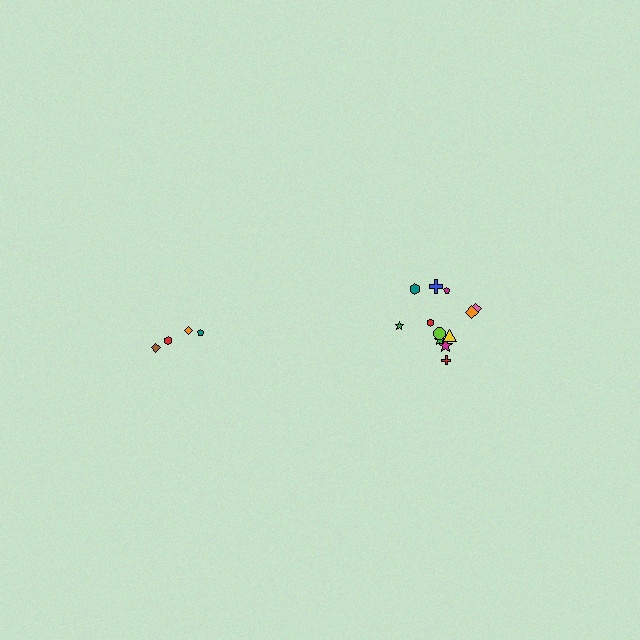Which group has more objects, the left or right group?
The right group.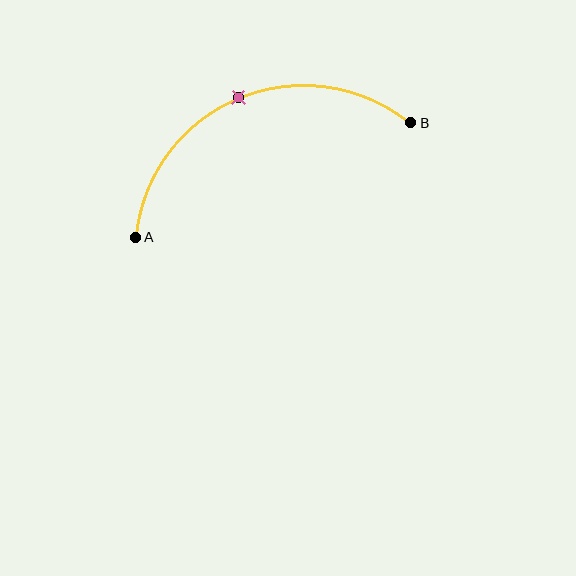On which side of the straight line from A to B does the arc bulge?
The arc bulges above the straight line connecting A and B.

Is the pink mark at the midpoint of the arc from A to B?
Yes. The pink mark lies on the arc at equal arc-length from both A and B — it is the arc midpoint.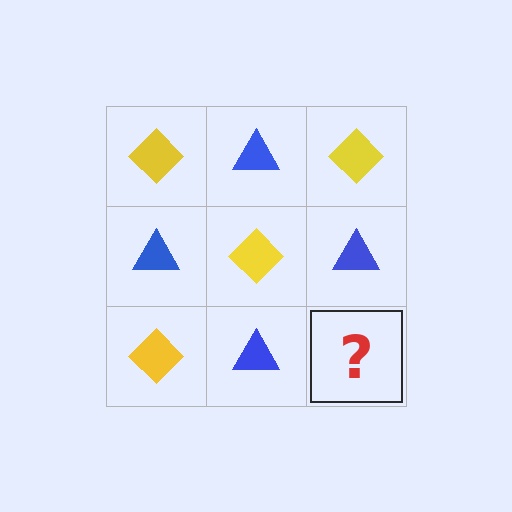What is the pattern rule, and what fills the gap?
The rule is that it alternates yellow diamond and blue triangle in a checkerboard pattern. The gap should be filled with a yellow diamond.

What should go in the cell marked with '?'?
The missing cell should contain a yellow diamond.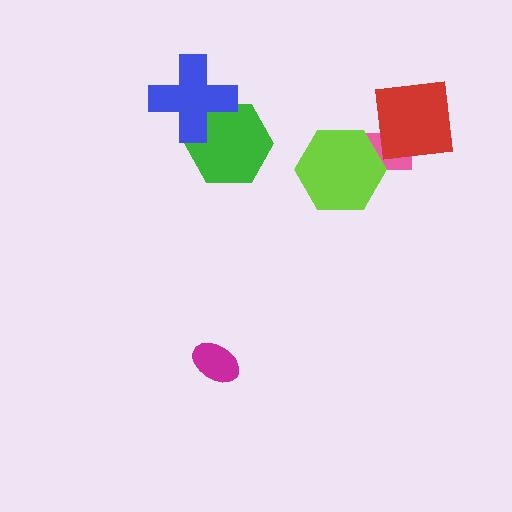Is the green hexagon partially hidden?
Yes, it is partially covered by another shape.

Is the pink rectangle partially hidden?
Yes, it is partially covered by another shape.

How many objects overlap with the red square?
1 object overlaps with the red square.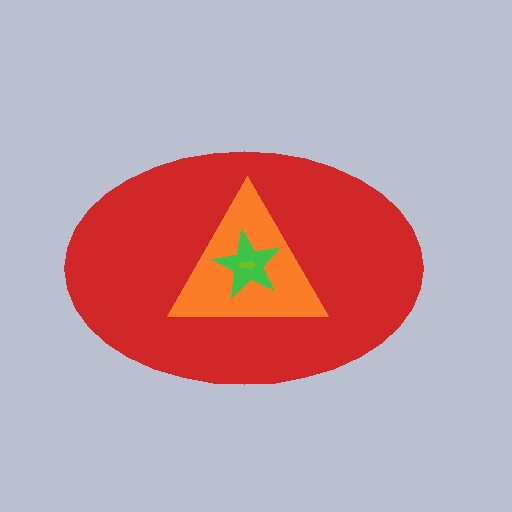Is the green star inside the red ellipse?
Yes.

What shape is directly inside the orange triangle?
The green star.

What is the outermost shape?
The red ellipse.